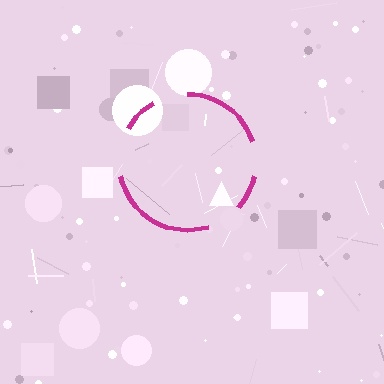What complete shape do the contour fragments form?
The contour fragments form a circle.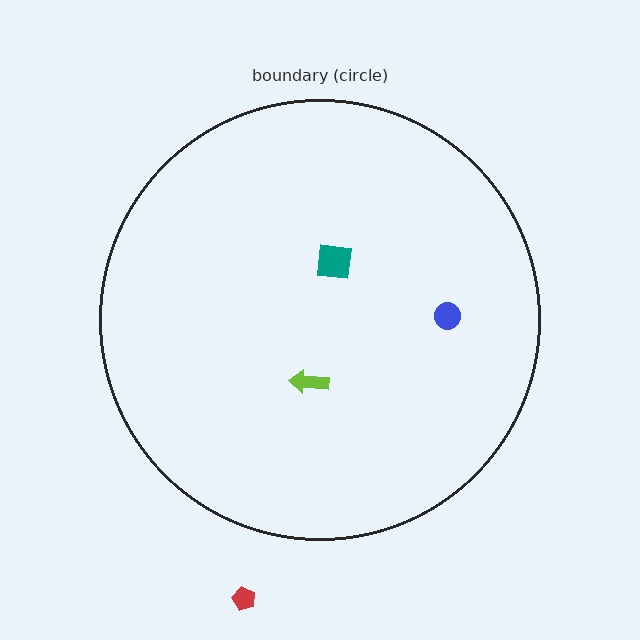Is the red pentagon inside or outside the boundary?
Outside.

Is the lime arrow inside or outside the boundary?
Inside.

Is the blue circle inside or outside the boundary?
Inside.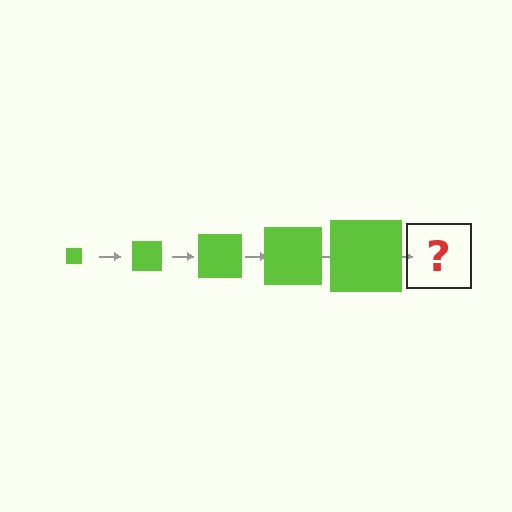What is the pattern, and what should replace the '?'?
The pattern is that the square gets progressively larger each step. The '?' should be a lime square, larger than the previous one.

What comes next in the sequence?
The next element should be a lime square, larger than the previous one.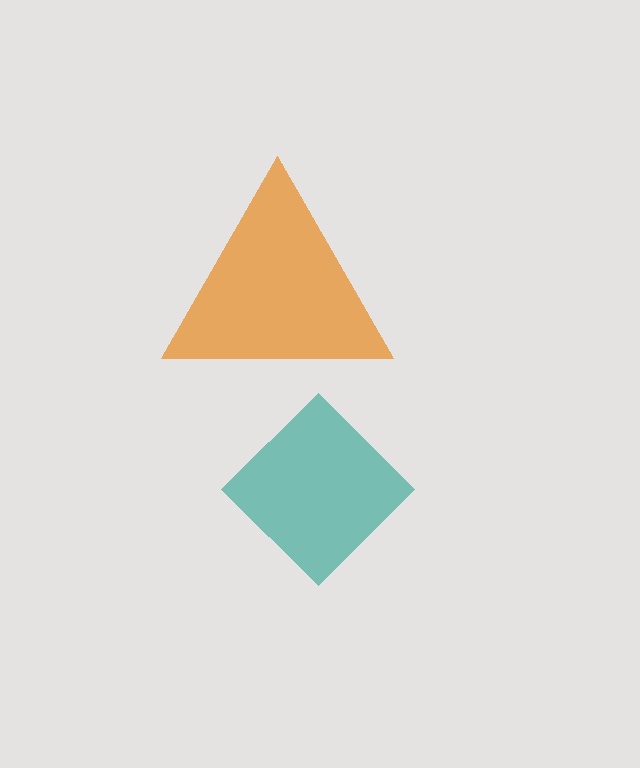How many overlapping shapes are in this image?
There are 2 overlapping shapes in the image.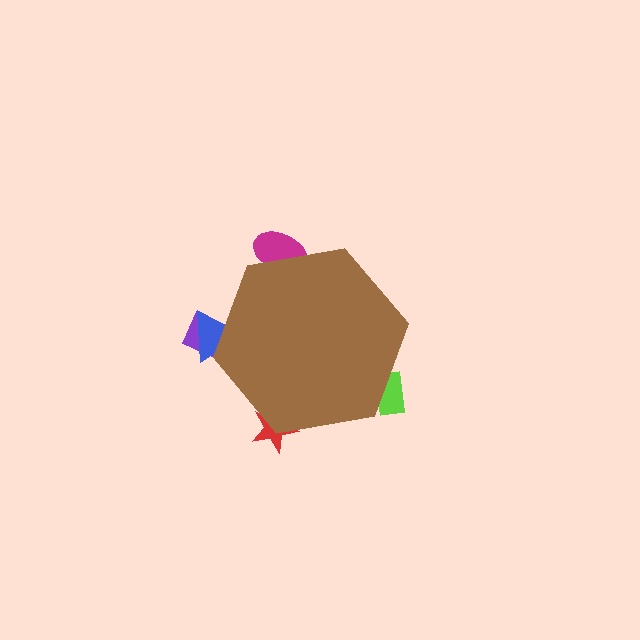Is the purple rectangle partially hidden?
Yes, the purple rectangle is partially hidden behind the brown hexagon.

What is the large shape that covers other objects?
A brown hexagon.